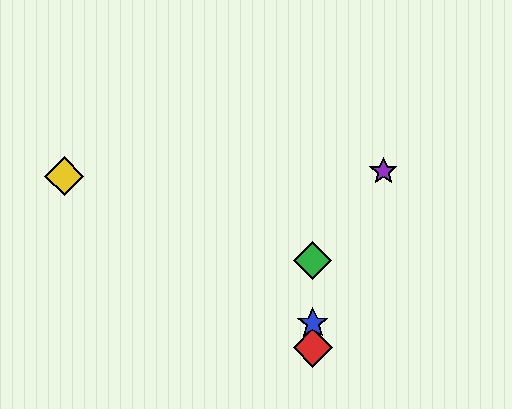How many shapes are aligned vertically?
3 shapes (the red diamond, the blue star, the green diamond) are aligned vertically.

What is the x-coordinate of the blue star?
The blue star is at x≈313.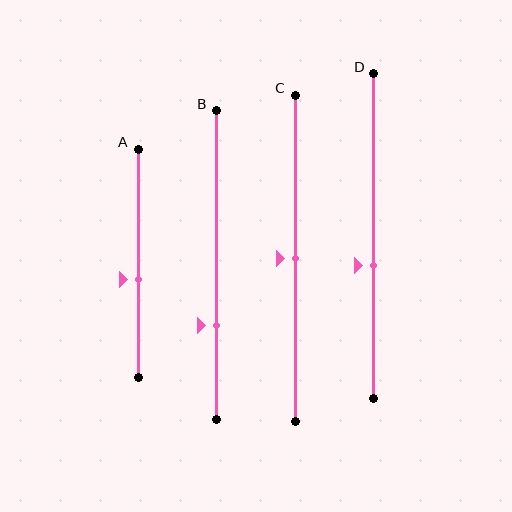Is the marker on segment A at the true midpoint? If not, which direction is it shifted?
No, the marker on segment A is shifted downward by about 7% of the segment length.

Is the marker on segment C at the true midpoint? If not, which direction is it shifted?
Yes, the marker on segment C is at the true midpoint.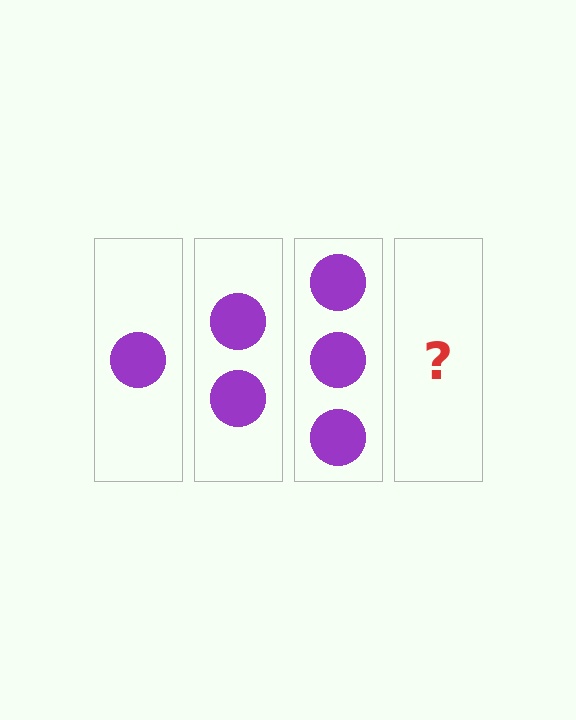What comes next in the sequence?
The next element should be 4 circles.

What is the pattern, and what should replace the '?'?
The pattern is that each step adds one more circle. The '?' should be 4 circles.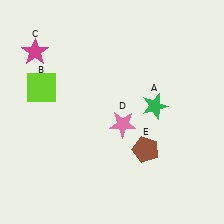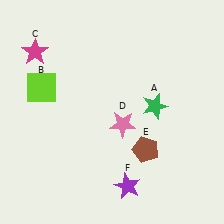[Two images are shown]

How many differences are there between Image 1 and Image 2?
There is 1 difference between the two images.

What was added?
A purple star (F) was added in Image 2.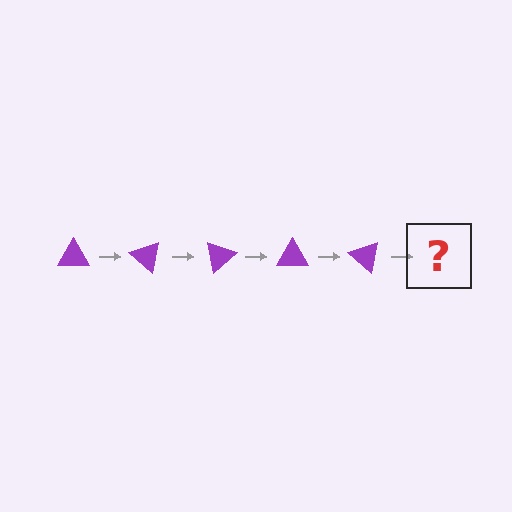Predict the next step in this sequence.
The next step is a purple triangle rotated 200 degrees.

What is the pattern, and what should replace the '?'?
The pattern is that the triangle rotates 40 degrees each step. The '?' should be a purple triangle rotated 200 degrees.